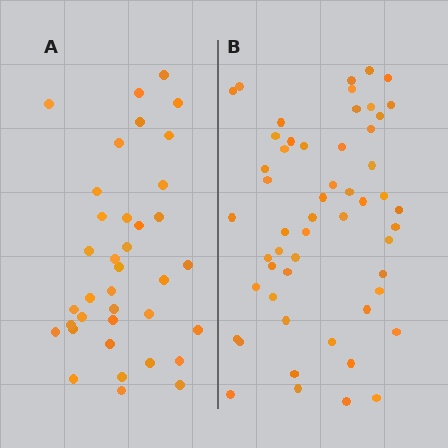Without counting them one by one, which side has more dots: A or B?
Region B (the right region) has more dots.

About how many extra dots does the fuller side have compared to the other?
Region B has approximately 15 more dots than region A.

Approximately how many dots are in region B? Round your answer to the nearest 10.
About 50 dots. (The exact count is 54, which rounds to 50.)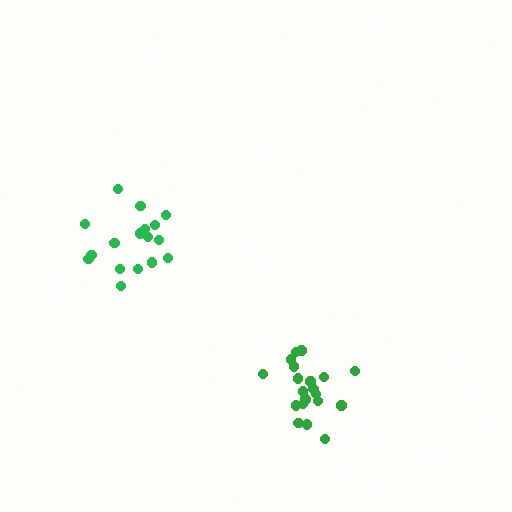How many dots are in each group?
Group 1: 20 dots, Group 2: 17 dots (37 total).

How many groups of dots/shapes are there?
There are 2 groups.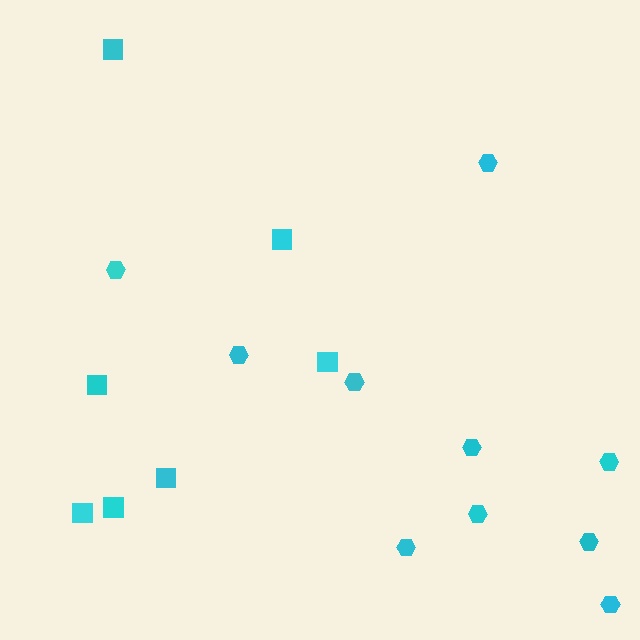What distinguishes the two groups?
There are 2 groups: one group of squares (7) and one group of hexagons (10).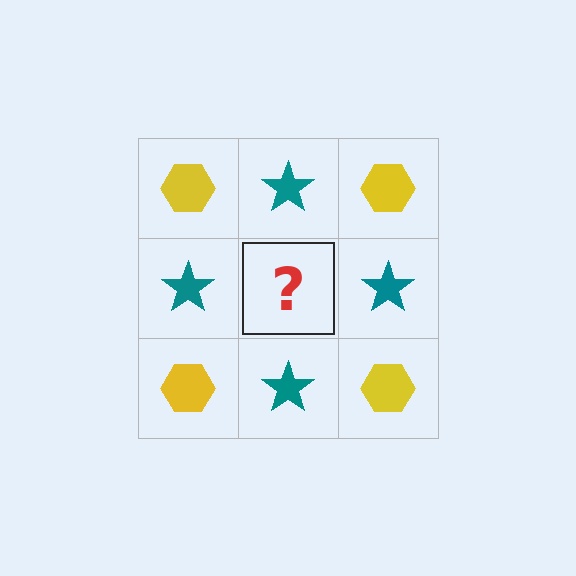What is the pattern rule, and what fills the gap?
The rule is that it alternates yellow hexagon and teal star in a checkerboard pattern. The gap should be filled with a yellow hexagon.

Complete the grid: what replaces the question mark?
The question mark should be replaced with a yellow hexagon.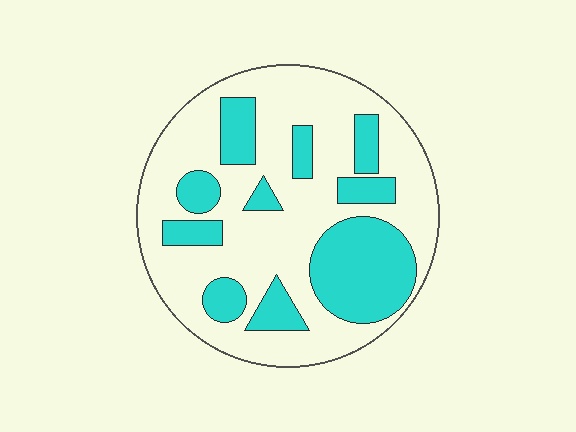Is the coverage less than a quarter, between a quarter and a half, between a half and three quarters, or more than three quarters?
Between a quarter and a half.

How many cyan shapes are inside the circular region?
10.